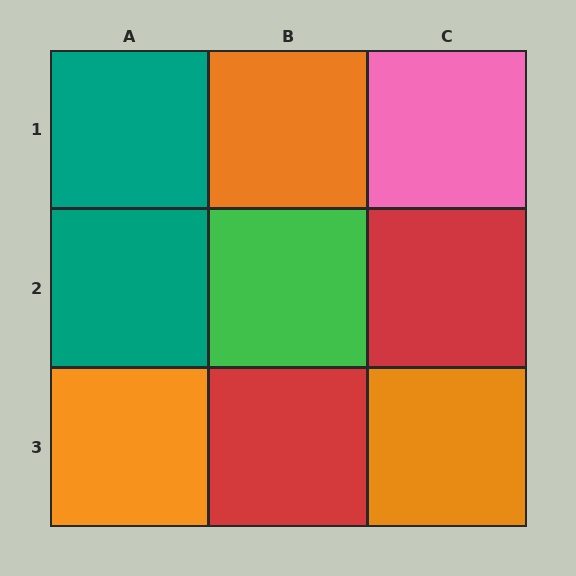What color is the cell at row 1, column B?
Orange.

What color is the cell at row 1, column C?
Pink.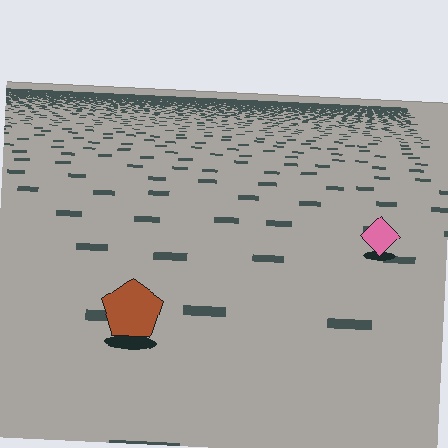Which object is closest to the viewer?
The brown pentagon is closest. The texture marks near it are larger and more spread out.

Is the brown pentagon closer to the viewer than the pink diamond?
Yes. The brown pentagon is closer — you can tell from the texture gradient: the ground texture is coarser near it.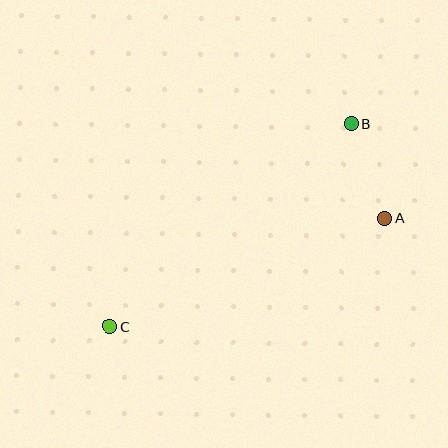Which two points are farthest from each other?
Points B and C are farthest from each other.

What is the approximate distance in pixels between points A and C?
The distance between A and C is approximately 296 pixels.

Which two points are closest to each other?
Points A and B are closest to each other.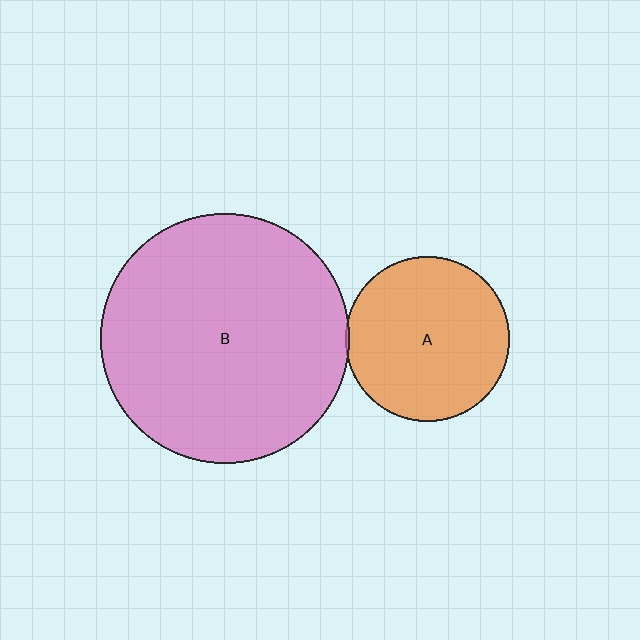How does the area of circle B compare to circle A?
Approximately 2.3 times.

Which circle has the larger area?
Circle B (pink).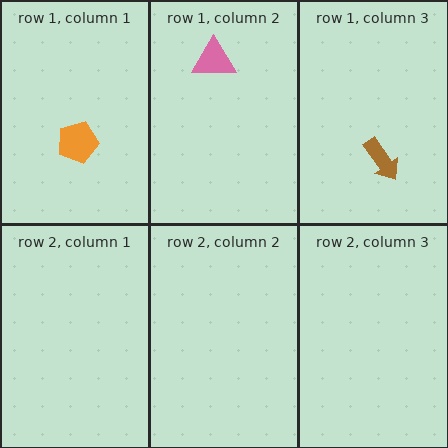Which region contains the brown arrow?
The row 1, column 3 region.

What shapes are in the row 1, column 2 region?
The pink triangle.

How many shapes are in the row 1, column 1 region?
1.